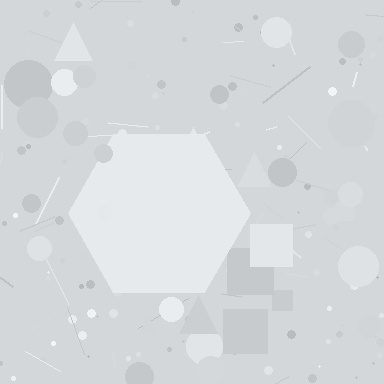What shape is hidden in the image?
A hexagon is hidden in the image.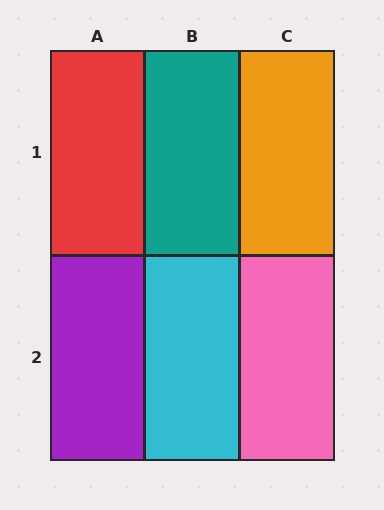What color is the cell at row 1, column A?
Red.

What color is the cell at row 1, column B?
Teal.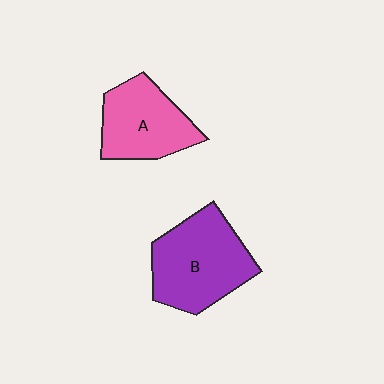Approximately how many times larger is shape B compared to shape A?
Approximately 1.3 times.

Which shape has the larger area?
Shape B (purple).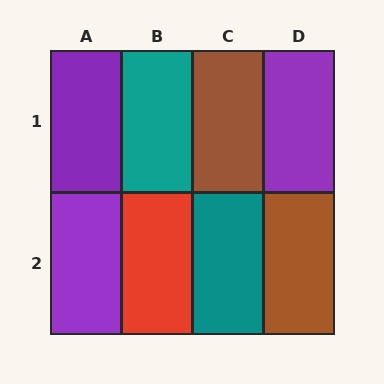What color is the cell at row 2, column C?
Teal.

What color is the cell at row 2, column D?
Brown.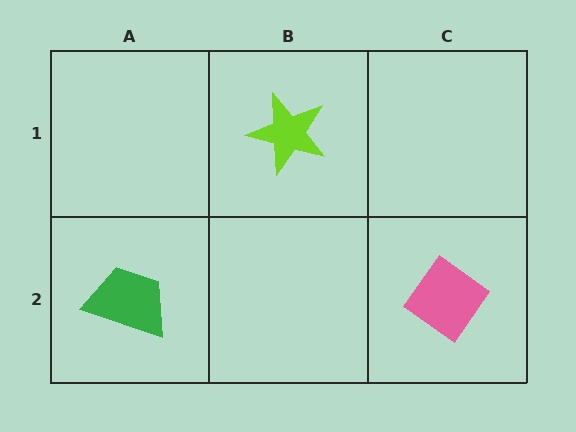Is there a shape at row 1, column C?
No, that cell is empty.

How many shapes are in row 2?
2 shapes.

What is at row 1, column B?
A lime star.